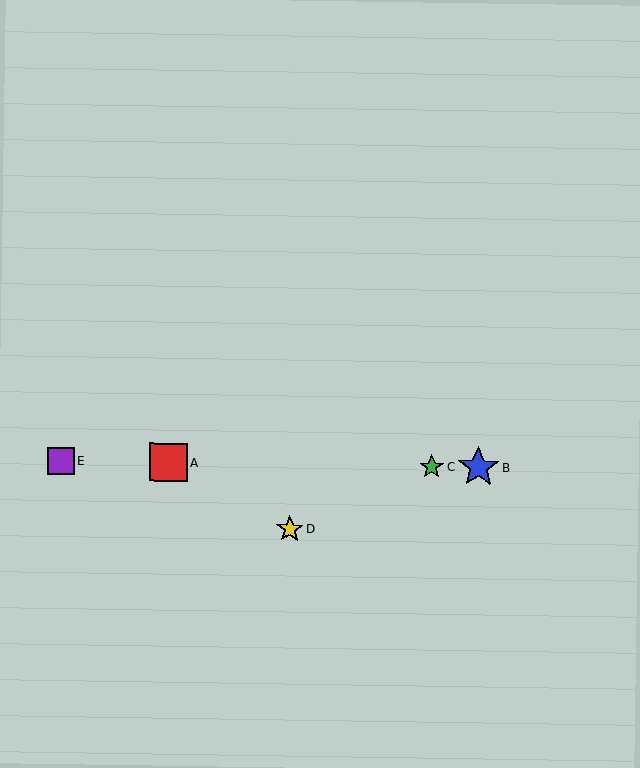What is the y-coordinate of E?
Object E is at y≈461.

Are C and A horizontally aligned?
Yes, both are at y≈466.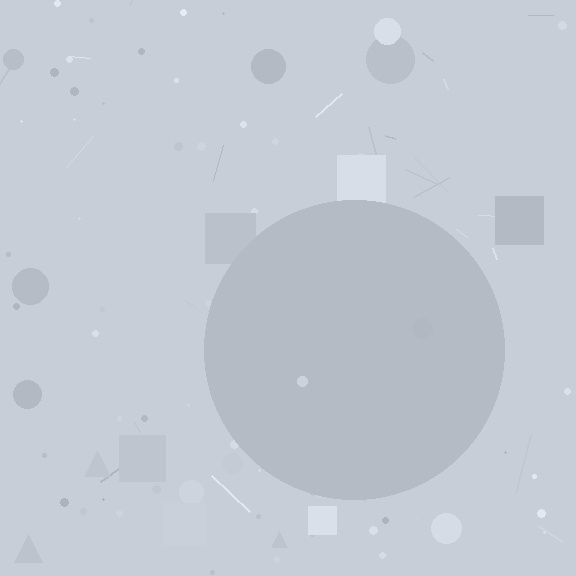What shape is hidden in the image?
A circle is hidden in the image.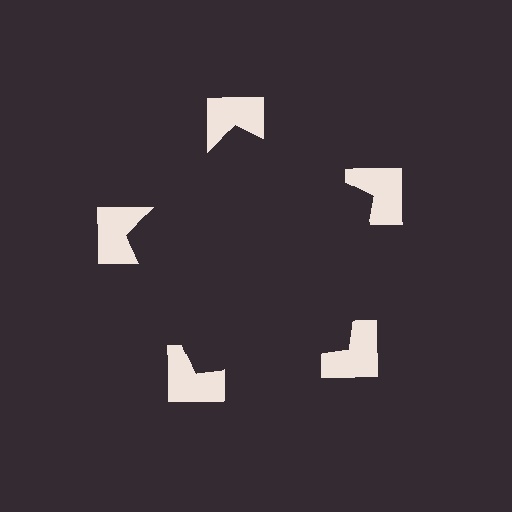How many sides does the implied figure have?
5 sides.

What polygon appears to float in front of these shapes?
An illusory pentagon — its edges are inferred from the aligned wedge cuts in the notched squares, not physically drawn.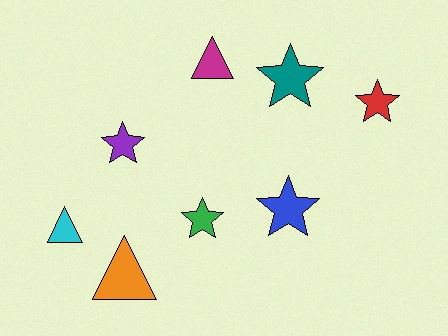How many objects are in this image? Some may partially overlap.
There are 8 objects.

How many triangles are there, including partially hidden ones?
There are 3 triangles.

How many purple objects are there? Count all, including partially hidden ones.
There is 1 purple object.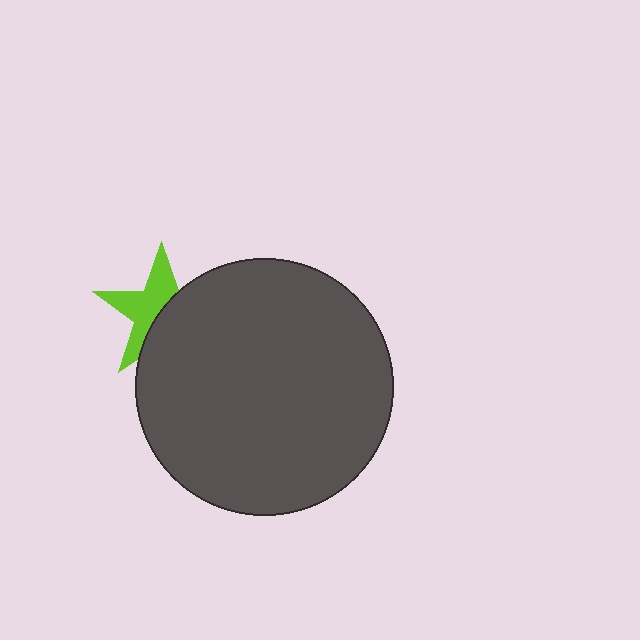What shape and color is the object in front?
The object in front is a dark gray circle.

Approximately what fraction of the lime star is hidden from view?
Roughly 49% of the lime star is hidden behind the dark gray circle.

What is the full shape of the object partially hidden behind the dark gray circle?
The partially hidden object is a lime star.